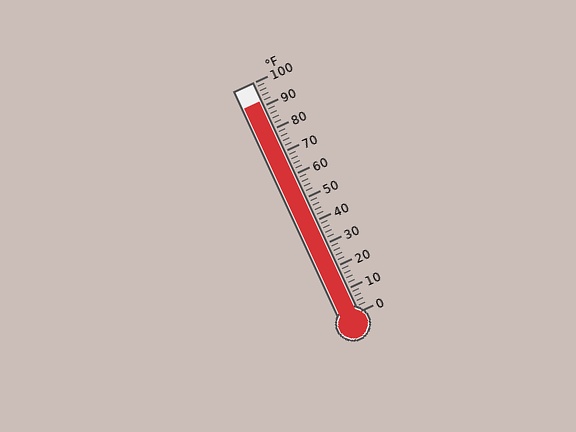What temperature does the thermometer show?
The thermometer shows approximately 92°F.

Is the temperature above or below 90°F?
The temperature is above 90°F.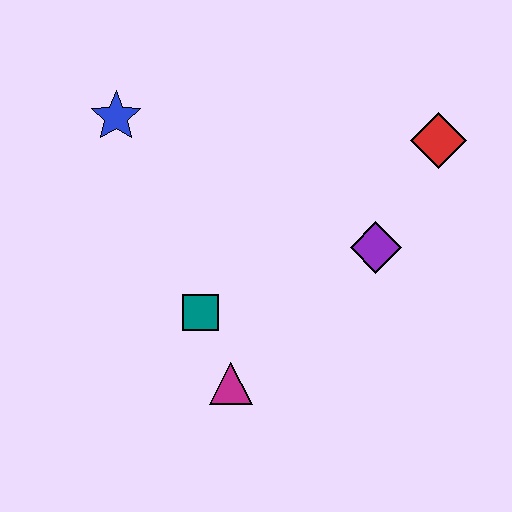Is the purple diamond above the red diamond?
No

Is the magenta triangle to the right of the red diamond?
No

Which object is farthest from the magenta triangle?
The red diamond is farthest from the magenta triangle.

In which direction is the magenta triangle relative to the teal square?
The magenta triangle is below the teal square.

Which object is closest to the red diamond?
The purple diamond is closest to the red diamond.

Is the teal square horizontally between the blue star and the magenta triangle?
Yes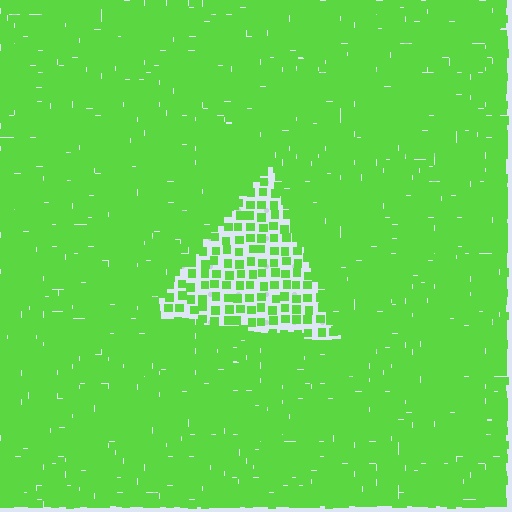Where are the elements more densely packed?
The elements are more densely packed outside the triangle boundary.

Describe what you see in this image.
The image contains small lime elements arranged at two different densities. A triangle-shaped region is visible where the elements are less densely packed than the surrounding area.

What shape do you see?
I see a triangle.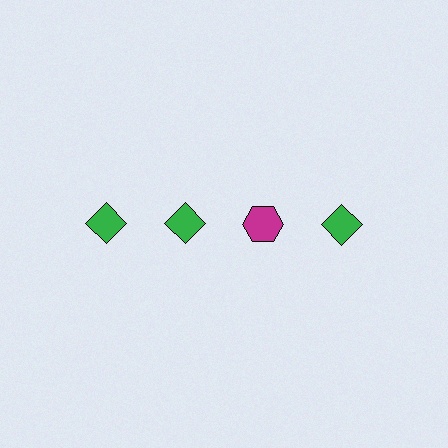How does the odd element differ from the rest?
It differs in both color (magenta instead of green) and shape (hexagon instead of diamond).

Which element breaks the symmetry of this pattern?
The magenta hexagon in the top row, center column breaks the symmetry. All other shapes are green diamonds.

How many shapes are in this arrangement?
There are 4 shapes arranged in a grid pattern.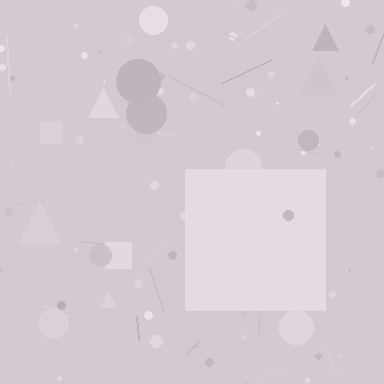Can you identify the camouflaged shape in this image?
The camouflaged shape is a square.